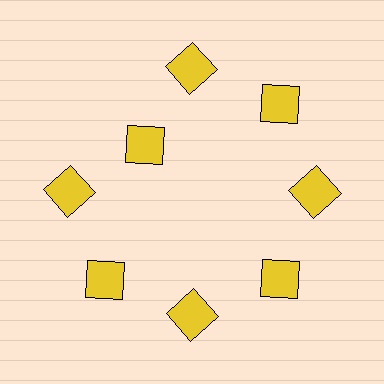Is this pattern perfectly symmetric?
No. The 8 yellow squares are arranged in a ring, but one element near the 10 o'clock position is pulled inward toward the center, breaking the 8-fold rotational symmetry.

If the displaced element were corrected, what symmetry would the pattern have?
It would have 8-fold rotational symmetry — the pattern would map onto itself every 45 degrees.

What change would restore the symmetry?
The symmetry would be restored by moving it outward, back onto the ring so that all 8 squares sit at equal angles and equal distance from the center.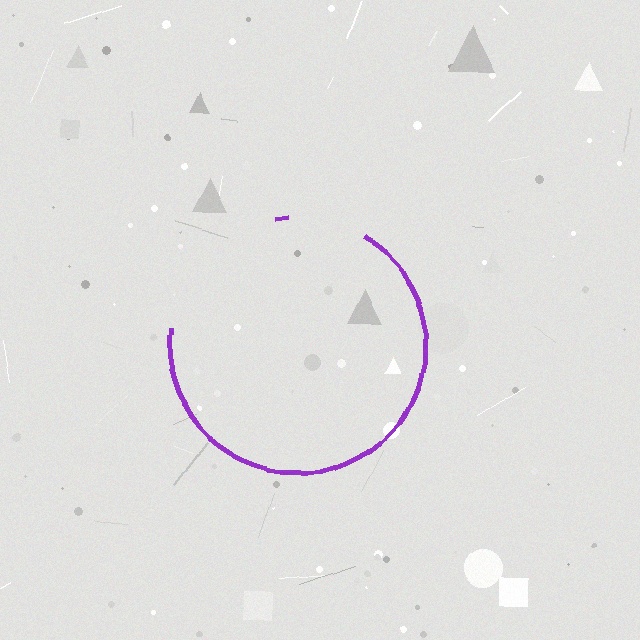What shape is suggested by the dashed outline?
The dashed outline suggests a circle.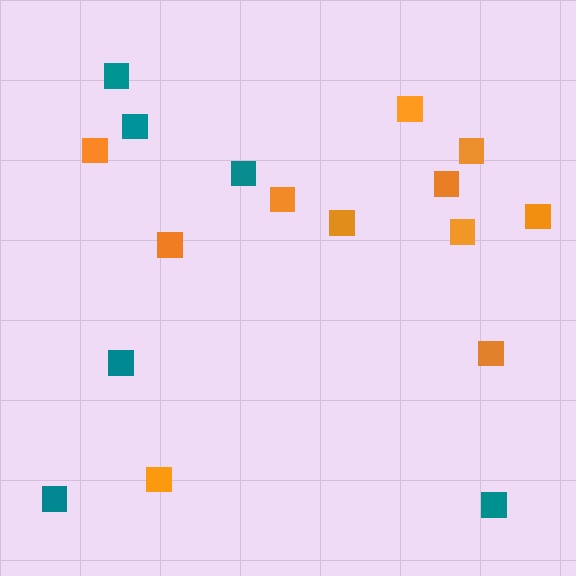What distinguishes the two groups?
There are 2 groups: one group of teal squares (6) and one group of orange squares (11).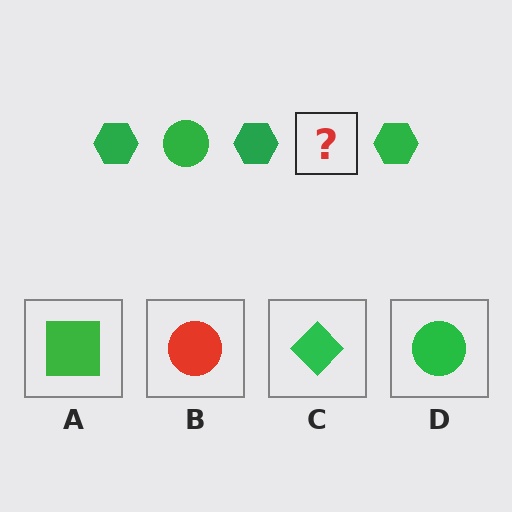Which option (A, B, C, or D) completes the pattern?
D.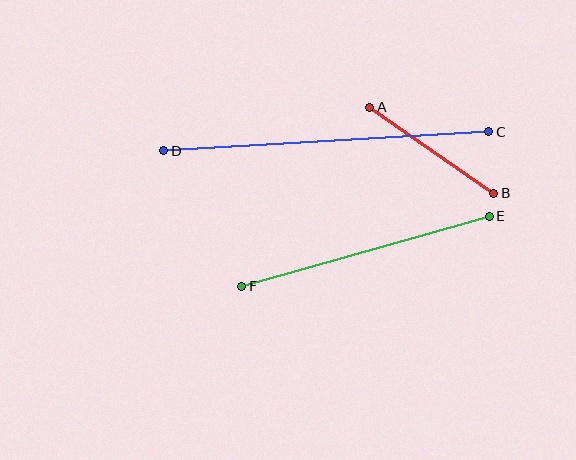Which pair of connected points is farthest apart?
Points C and D are farthest apart.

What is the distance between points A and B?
The distance is approximately 151 pixels.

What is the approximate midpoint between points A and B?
The midpoint is at approximately (432, 150) pixels.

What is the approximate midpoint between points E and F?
The midpoint is at approximately (366, 251) pixels.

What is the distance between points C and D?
The distance is approximately 326 pixels.